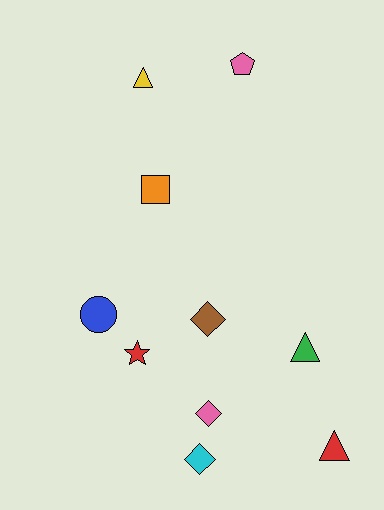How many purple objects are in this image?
There are no purple objects.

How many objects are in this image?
There are 10 objects.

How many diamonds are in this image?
There are 3 diamonds.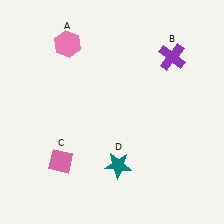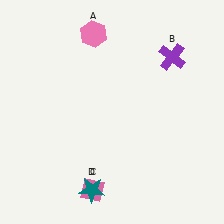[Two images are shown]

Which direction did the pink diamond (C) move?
The pink diamond (C) moved right.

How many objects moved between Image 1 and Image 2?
3 objects moved between the two images.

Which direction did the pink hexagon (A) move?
The pink hexagon (A) moved right.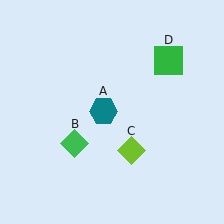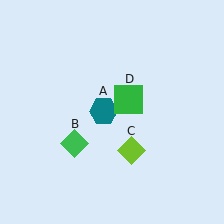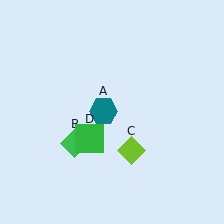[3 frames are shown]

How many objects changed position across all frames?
1 object changed position: green square (object D).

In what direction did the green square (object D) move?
The green square (object D) moved down and to the left.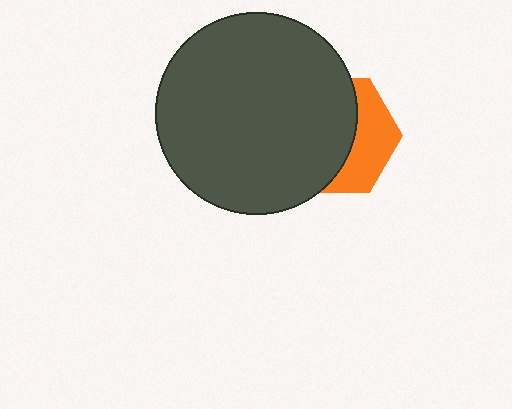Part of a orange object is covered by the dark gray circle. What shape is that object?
It is a hexagon.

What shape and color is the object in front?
The object in front is a dark gray circle.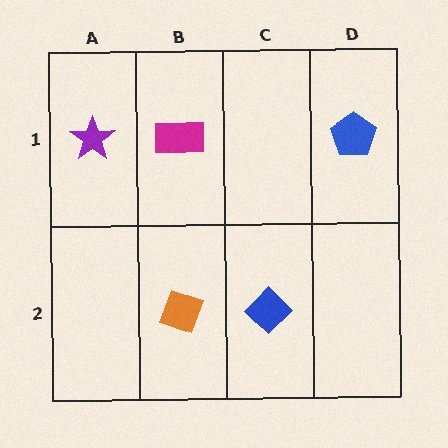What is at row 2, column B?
An orange diamond.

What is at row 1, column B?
A magenta rectangle.